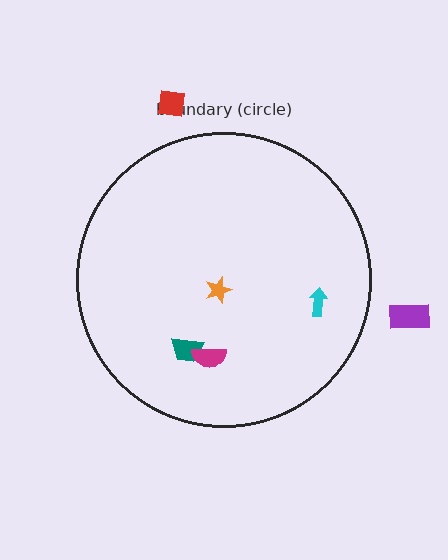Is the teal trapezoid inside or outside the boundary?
Inside.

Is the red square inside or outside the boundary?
Outside.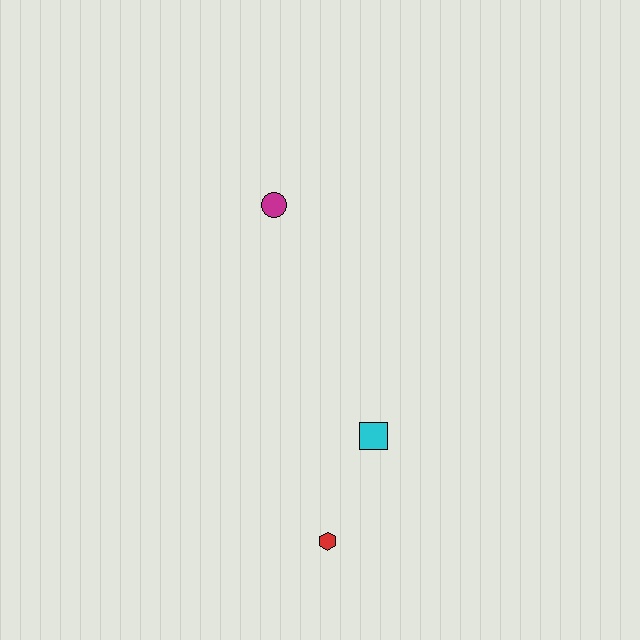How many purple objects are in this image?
There are no purple objects.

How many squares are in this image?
There is 1 square.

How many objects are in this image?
There are 3 objects.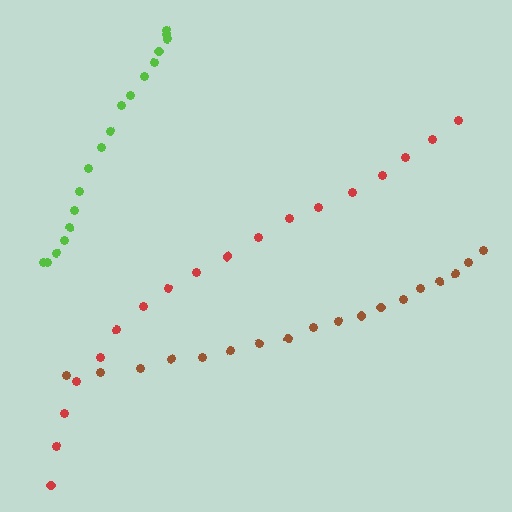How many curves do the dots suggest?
There are 3 distinct paths.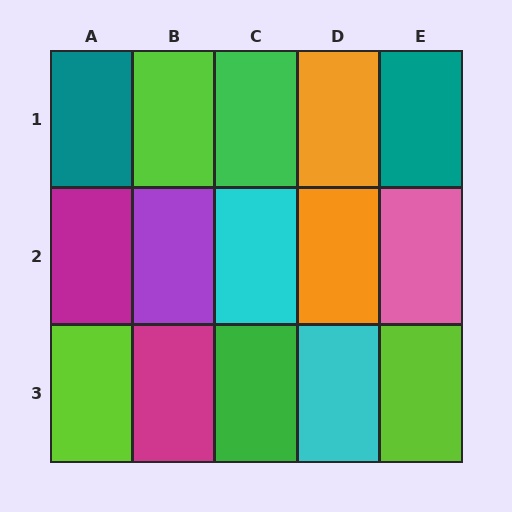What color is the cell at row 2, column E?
Pink.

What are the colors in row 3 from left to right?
Lime, magenta, green, cyan, lime.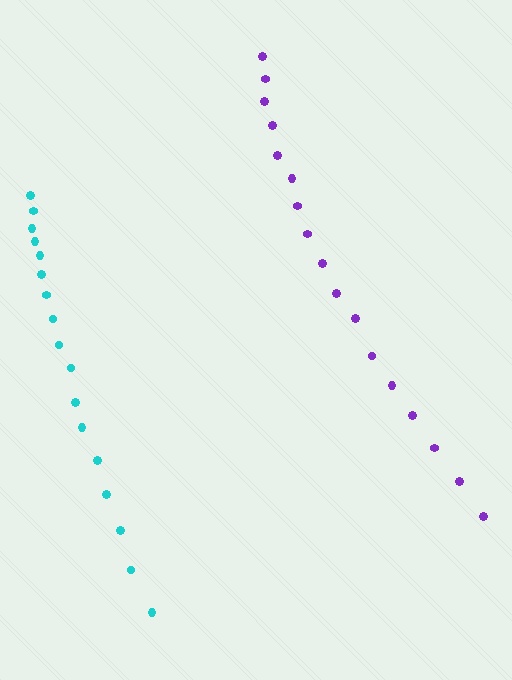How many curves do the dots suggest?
There are 2 distinct paths.